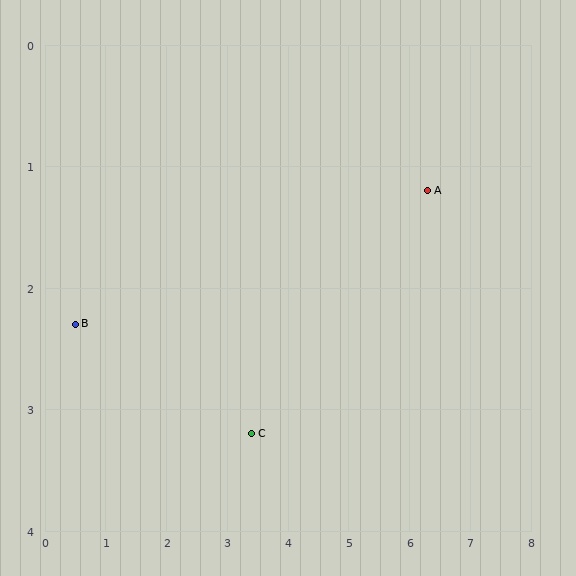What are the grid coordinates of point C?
Point C is at approximately (3.4, 3.2).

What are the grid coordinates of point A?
Point A is at approximately (6.3, 1.2).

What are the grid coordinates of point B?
Point B is at approximately (0.5, 2.3).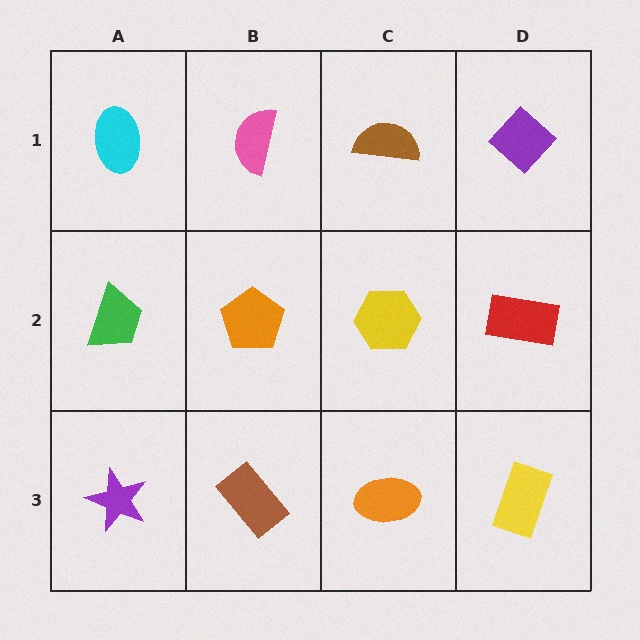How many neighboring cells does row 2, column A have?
3.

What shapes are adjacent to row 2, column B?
A pink semicircle (row 1, column B), a brown rectangle (row 3, column B), a green trapezoid (row 2, column A), a yellow hexagon (row 2, column C).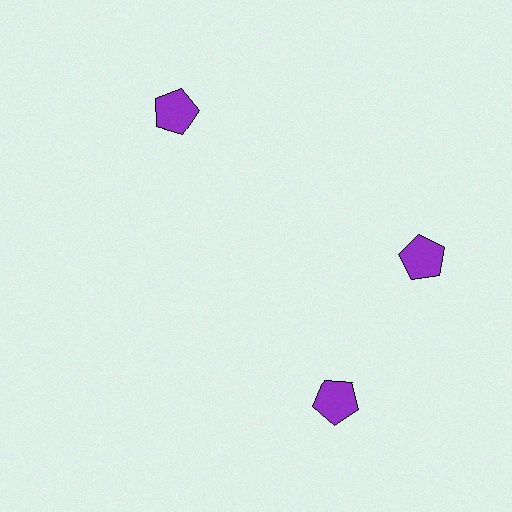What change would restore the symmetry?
The symmetry would be restored by rotating it back into even spacing with its neighbors so that all 3 pentagons sit at equal angles and equal distance from the center.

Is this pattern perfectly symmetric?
No. The 3 purple pentagons are arranged in a ring, but one element near the 7 o'clock position is rotated out of alignment along the ring, breaking the 3-fold rotational symmetry.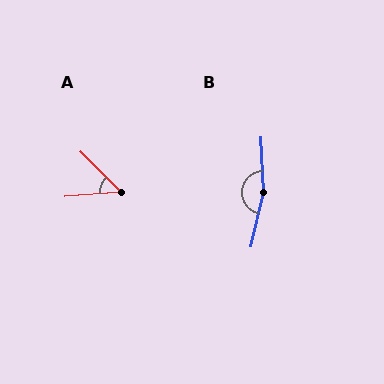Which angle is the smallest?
A, at approximately 49 degrees.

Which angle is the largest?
B, at approximately 165 degrees.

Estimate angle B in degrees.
Approximately 165 degrees.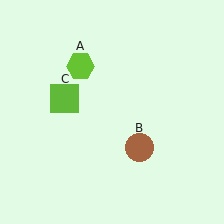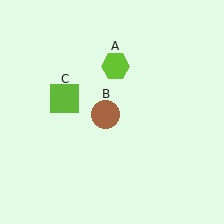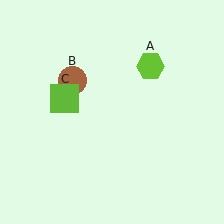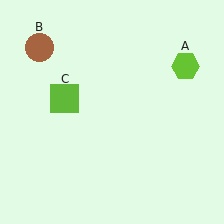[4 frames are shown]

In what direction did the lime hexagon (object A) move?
The lime hexagon (object A) moved right.